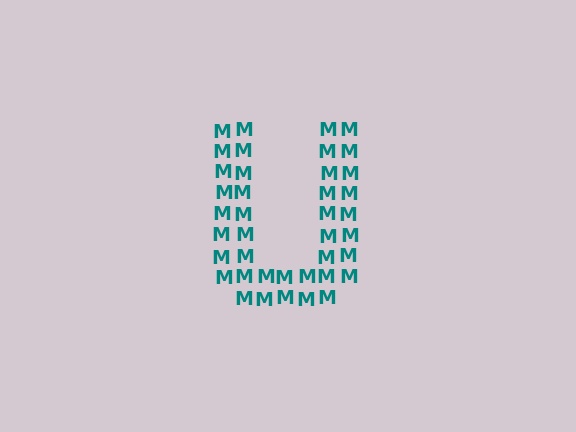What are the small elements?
The small elements are letter M's.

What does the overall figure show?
The overall figure shows the letter U.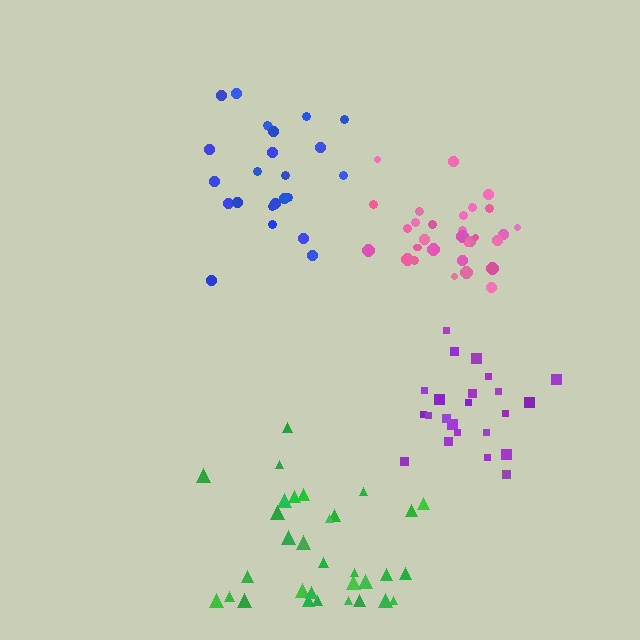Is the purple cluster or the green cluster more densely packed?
Purple.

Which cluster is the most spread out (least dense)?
Blue.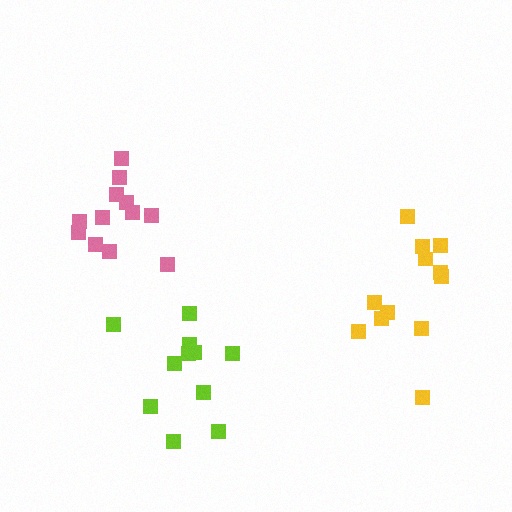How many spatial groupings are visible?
There are 3 spatial groupings.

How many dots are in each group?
Group 1: 11 dots, Group 2: 12 dots, Group 3: 12 dots (35 total).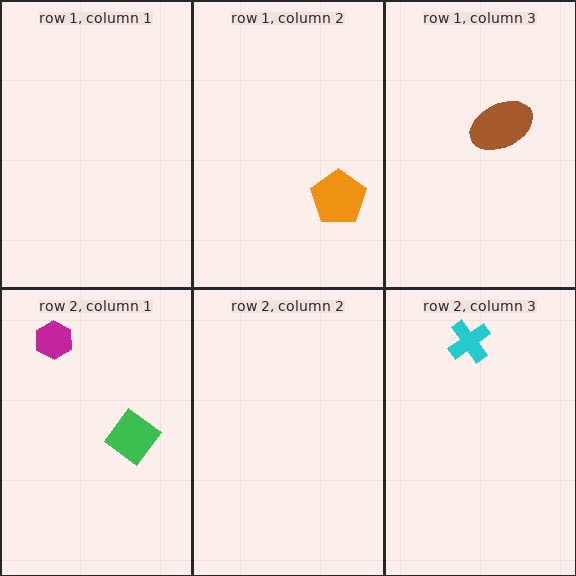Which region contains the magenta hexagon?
The row 2, column 1 region.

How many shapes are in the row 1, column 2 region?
1.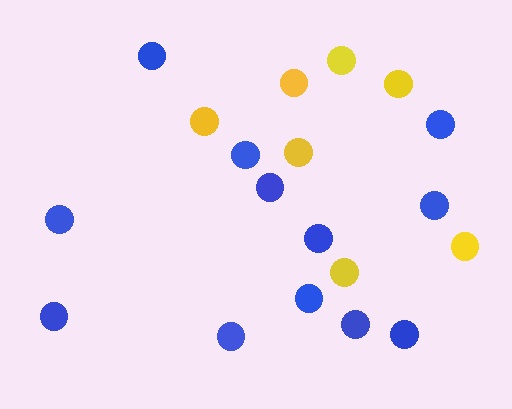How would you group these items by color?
There are 2 groups: one group of yellow circles (7) and one group of blue circles (12).